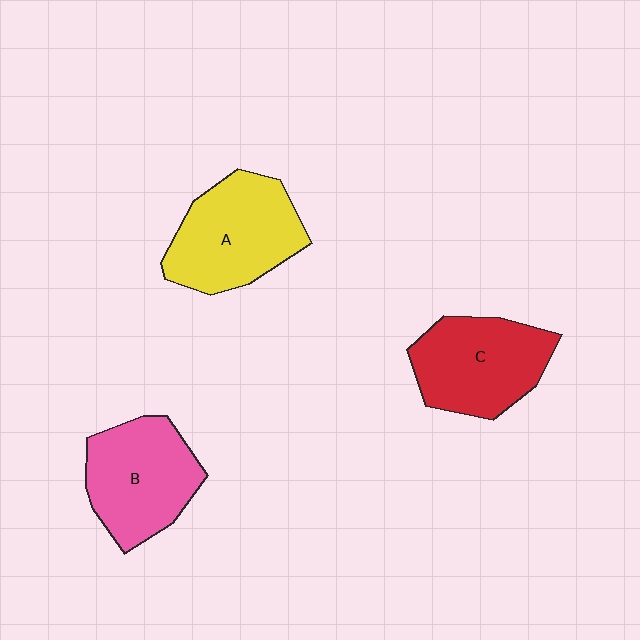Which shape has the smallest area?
Shape B (pink).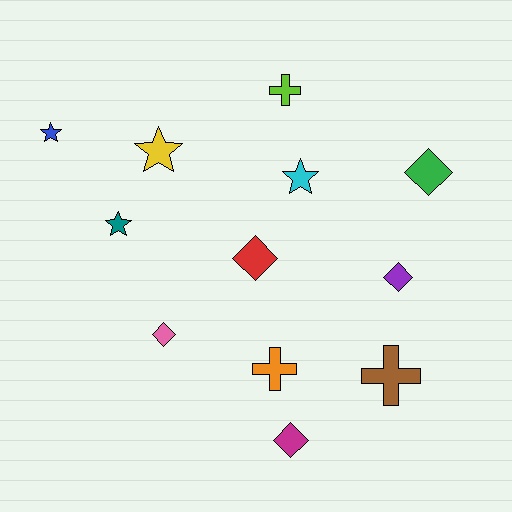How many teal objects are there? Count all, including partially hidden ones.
There is 1 teal object.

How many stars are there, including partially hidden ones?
There are 4 stars.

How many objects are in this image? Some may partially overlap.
There are 12 objects.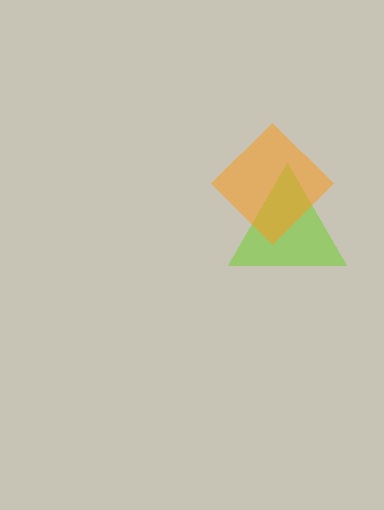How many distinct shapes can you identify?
There are 2 distinct shapes: a lime triangle, an orange diamond.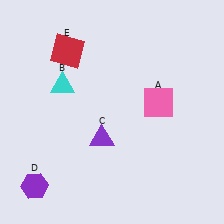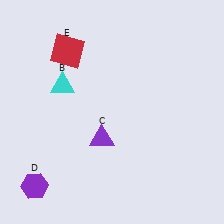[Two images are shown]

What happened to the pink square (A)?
The pink square (A) was removed in Image 2. It was in the top-right area of Image 1.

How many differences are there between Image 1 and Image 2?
There is 1 difference between the two images.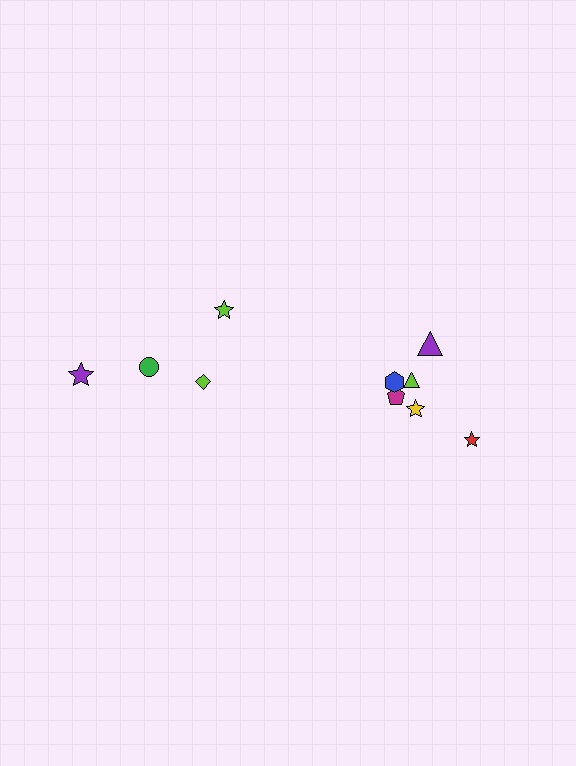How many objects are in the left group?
There are 4 objects.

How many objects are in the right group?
There are 6 objects.